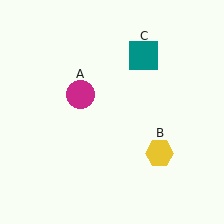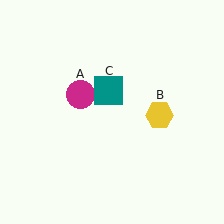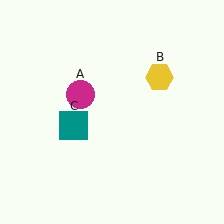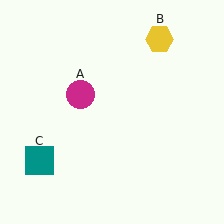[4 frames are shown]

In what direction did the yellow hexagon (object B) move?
The yellow hexagon (object B) moved up.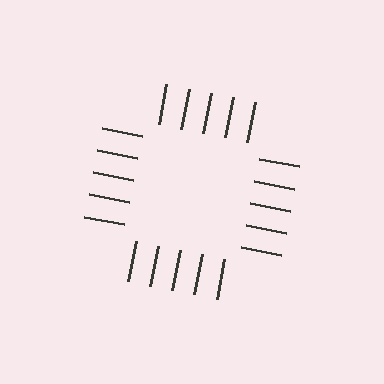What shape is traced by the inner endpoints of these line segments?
An illusory square — the line segments terminate on its edges but no continuous stroke is drawn.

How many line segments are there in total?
20 — 5 along each of the 4 edges.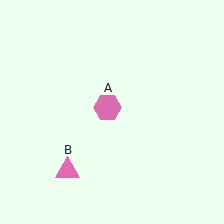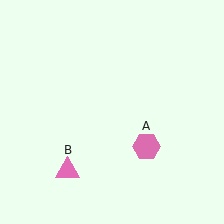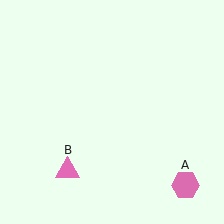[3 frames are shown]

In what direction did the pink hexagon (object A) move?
The pink hexagon (object A) moved down and to the right.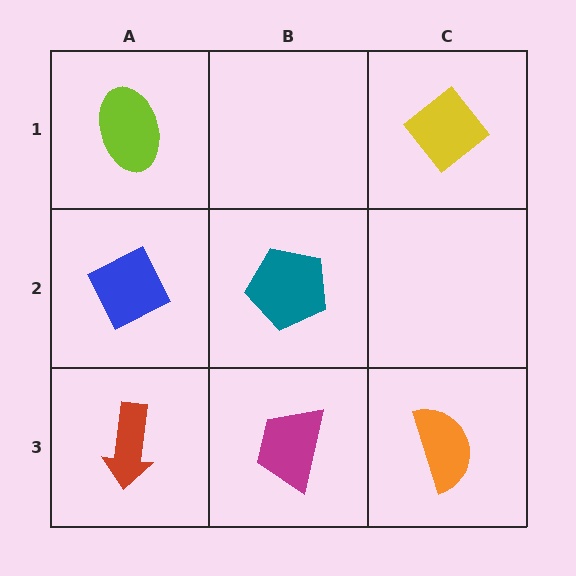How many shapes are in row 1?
2 shapes.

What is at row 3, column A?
A red arrow.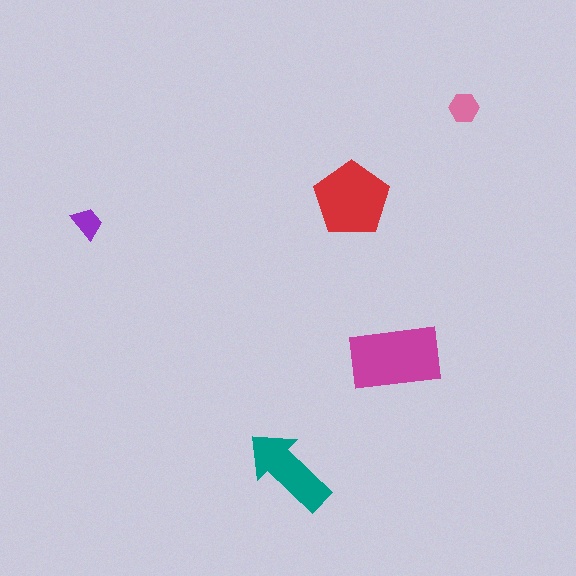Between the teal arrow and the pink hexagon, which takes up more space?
The teal arrow.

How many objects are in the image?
There are 5 objects in the image.